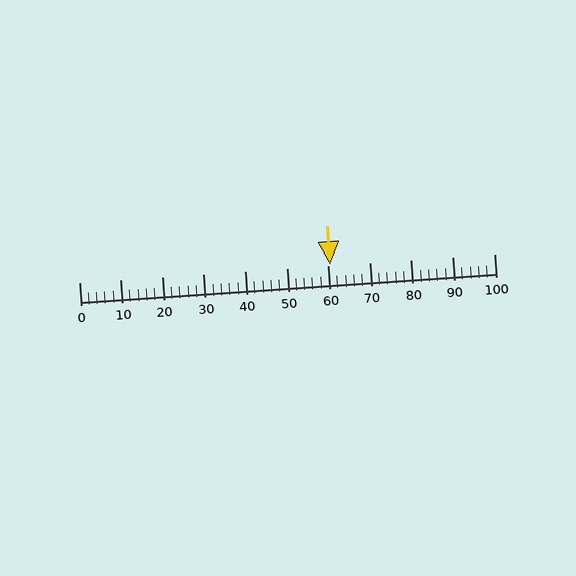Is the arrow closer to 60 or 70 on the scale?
The arrow is closer to 60.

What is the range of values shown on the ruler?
The ruler shows values from 0 to 100.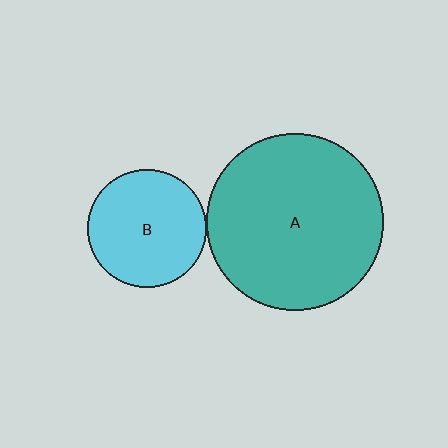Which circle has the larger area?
Circle A (teal).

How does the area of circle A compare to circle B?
Approximately 2.2 times.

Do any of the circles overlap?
No, none of the circles overlap.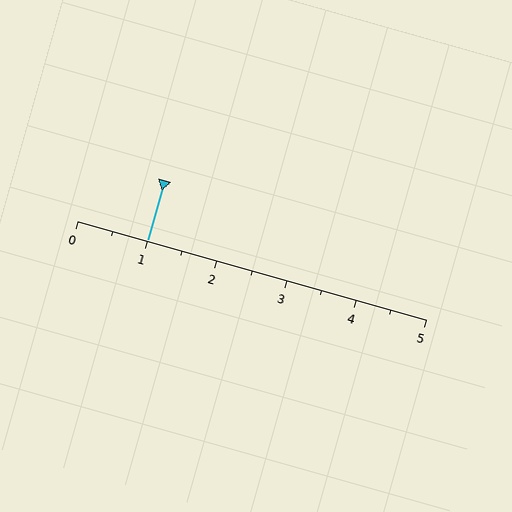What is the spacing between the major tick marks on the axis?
The major ticks are spaced 1 apart.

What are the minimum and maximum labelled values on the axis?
The axis runs from 0 to 5.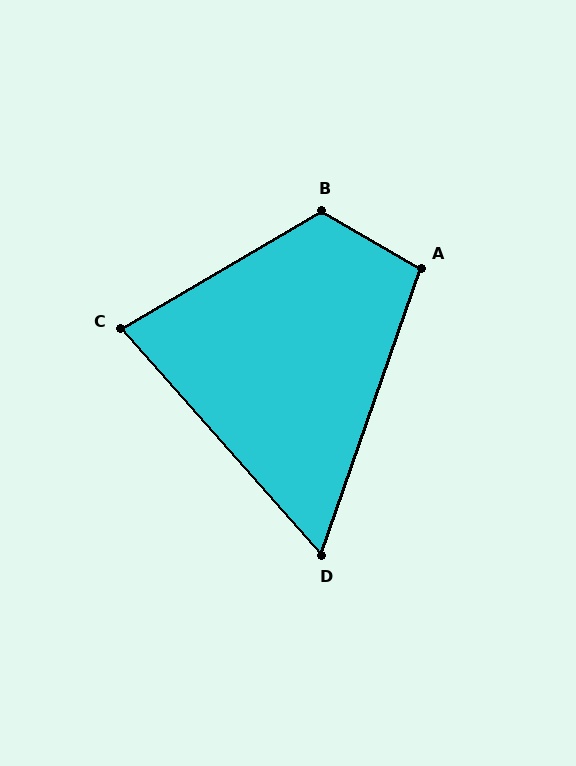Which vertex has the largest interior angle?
B, at approximately 119 degrees.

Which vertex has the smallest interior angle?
D, at approximately 61 degrees.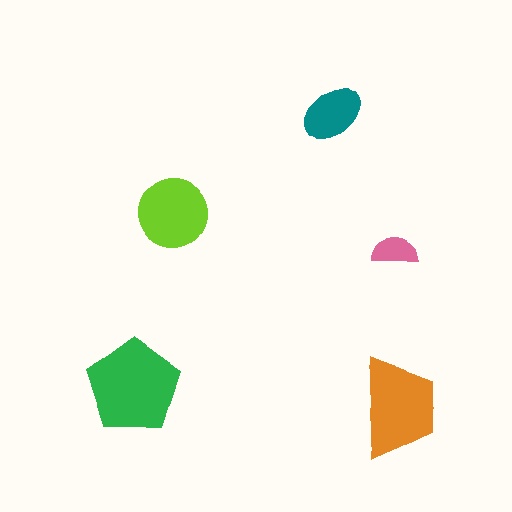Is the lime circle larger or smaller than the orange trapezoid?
Smaller.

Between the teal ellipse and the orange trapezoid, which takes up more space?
The orange trapezoid.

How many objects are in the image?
There are 5 objects in the image.